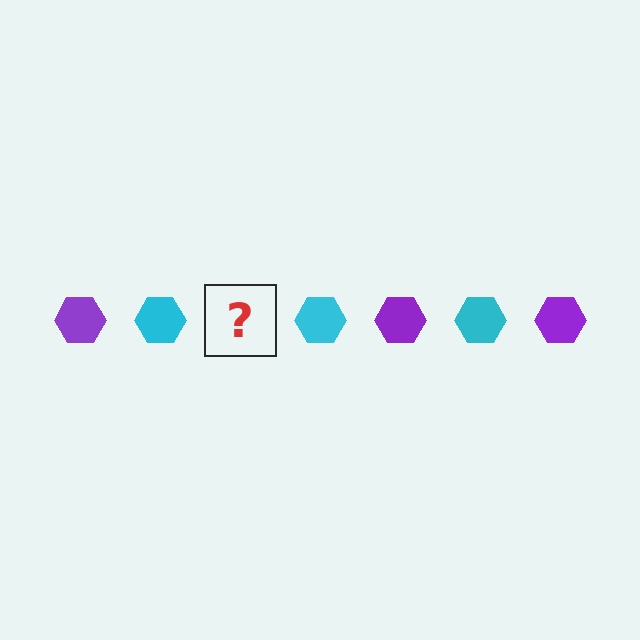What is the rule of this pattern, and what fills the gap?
The rule is that the pattern cycles through purple, cyan hexagons. The gap should be filled with a purple hexagon.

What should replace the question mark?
The question mark should be replaced with a purple hexagon.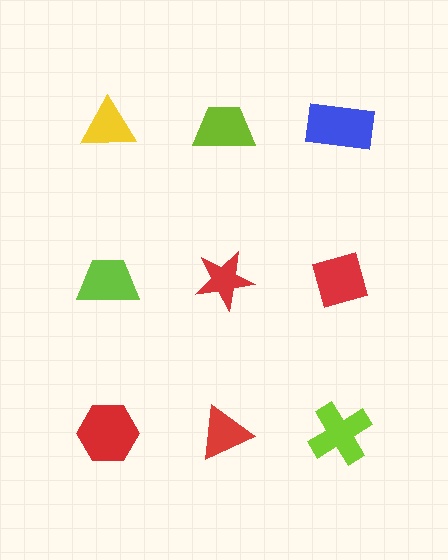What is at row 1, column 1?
A yellow triangle.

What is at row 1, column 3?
A blue rectangle.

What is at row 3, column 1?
A red hexagon.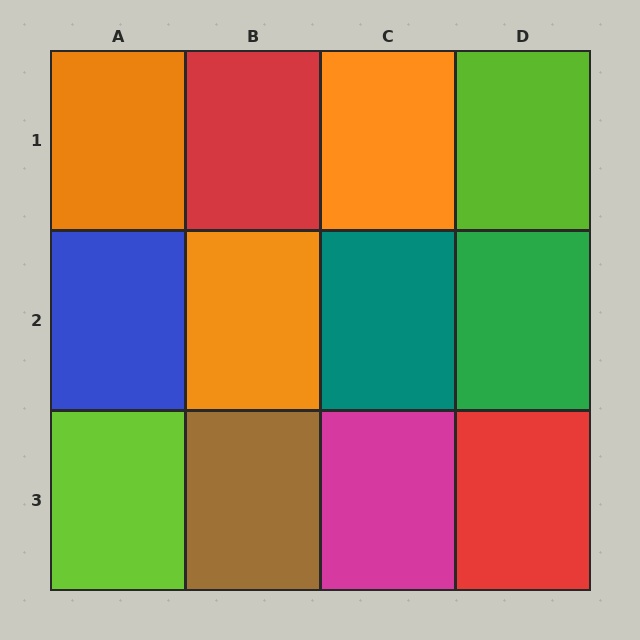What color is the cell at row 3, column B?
Brown.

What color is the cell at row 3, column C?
Magenta.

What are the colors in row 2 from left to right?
Blue, orange, teal, green.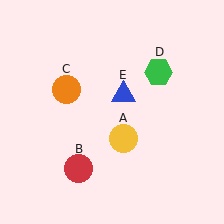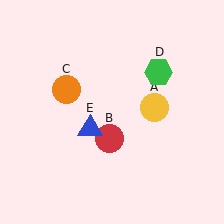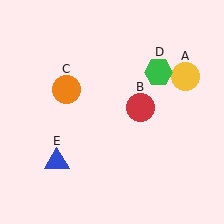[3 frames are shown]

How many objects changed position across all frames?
3 objects changed position: yellow circle (object A), red circle (object B), blue triangle (object E).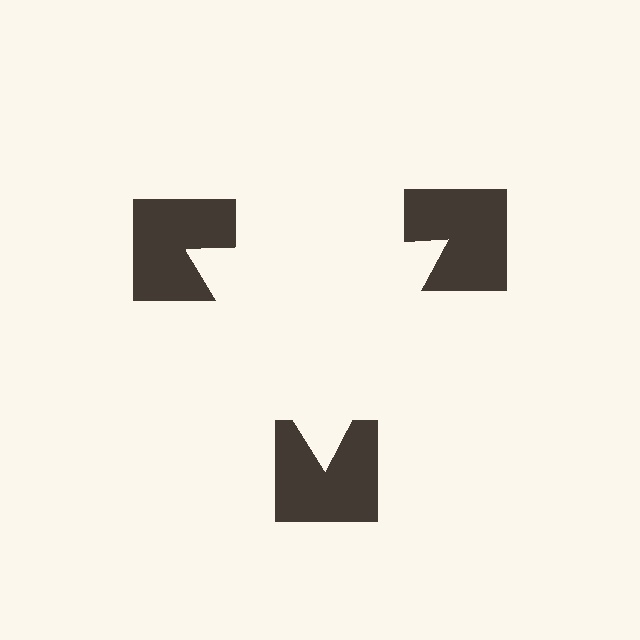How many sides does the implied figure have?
3 sides.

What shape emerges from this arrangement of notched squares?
An illusory triangle — its edges are inferred from the aligned wedge cuts in the notched squares, not physically drawn.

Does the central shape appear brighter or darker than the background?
It typically appears slightly brighter than the background, even though no actual brightness change is drawn.